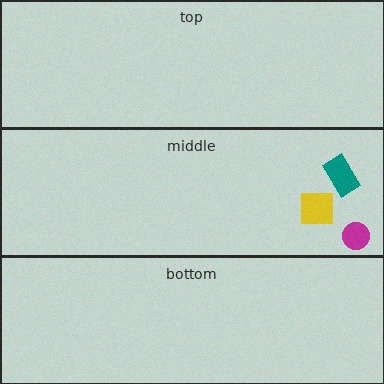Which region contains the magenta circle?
The middle region.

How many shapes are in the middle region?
3.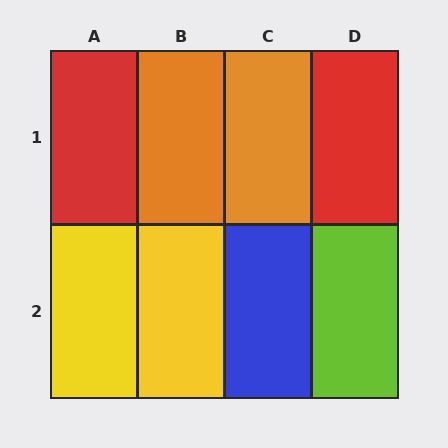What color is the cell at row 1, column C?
Orange.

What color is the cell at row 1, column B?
Orange.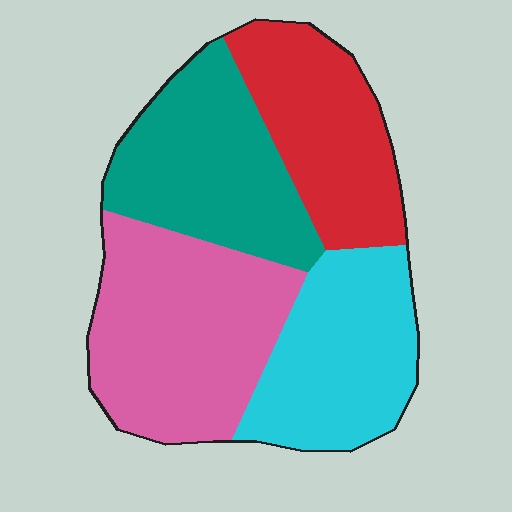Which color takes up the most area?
Pink, at roughly 30%.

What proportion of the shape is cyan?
Cyan covers around 25% of the shape.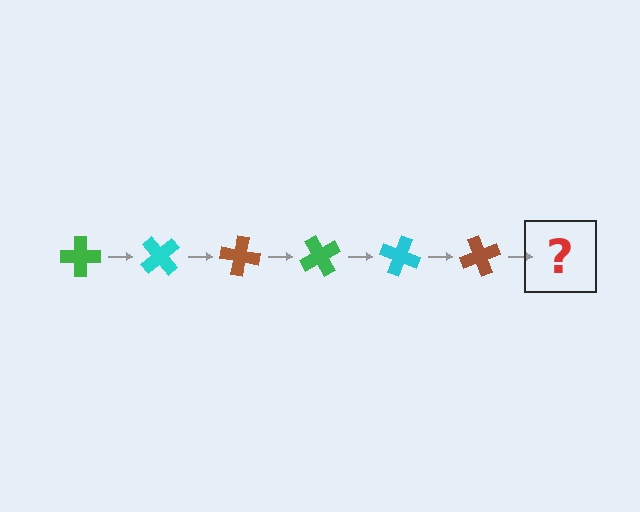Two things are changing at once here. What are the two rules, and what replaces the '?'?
The two rules are that it rotates 50 degrees each step and the color cycles through green, cyan, and brown. The '?' should be a green cross, rotated 300 degrees from the start.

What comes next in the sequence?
The next element should be a green cross, rotated 300 degrees from the start.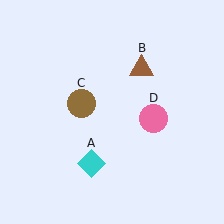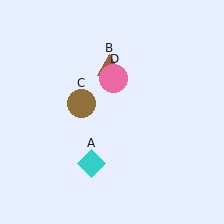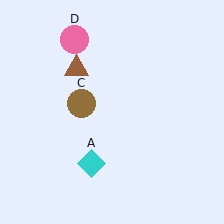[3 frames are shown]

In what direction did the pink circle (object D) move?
The pink circle (object D) moved up and to the left.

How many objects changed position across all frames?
2 objects changed position: brown triangle (object B), pink circle (object D).